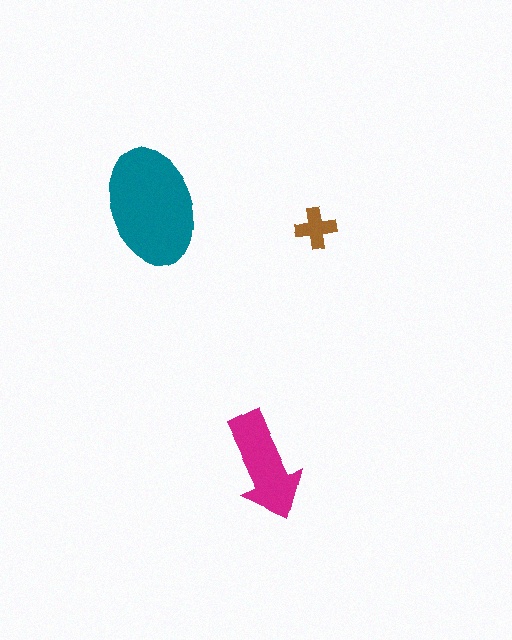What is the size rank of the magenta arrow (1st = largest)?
2nd.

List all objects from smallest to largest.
The brown cross, the magenta arrow, the teal ellipse.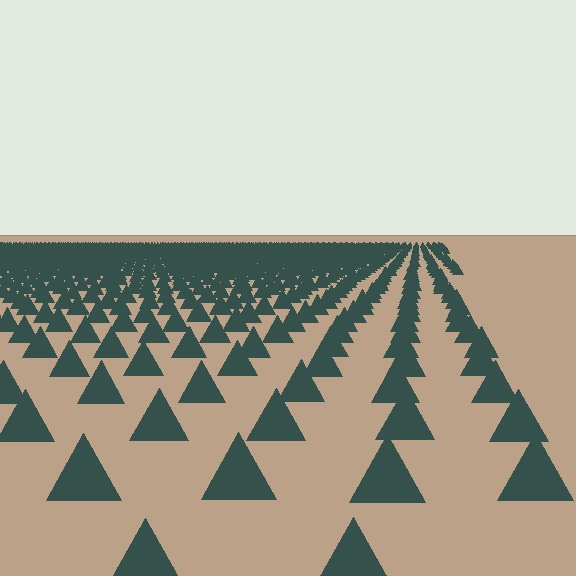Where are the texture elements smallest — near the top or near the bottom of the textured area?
Near the top.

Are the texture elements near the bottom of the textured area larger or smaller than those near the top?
Larger. Near the bottom, elements are closer to the viewer and appear at a bigger on-screen size.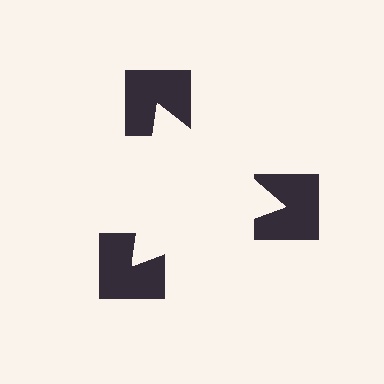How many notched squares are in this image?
There are 3 — one at each vertex of the illusory triangle.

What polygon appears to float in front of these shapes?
An illusory triangle — its edges are inferred from the aligned wedge cuts in the notched squares, not physically drawn.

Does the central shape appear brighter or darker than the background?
It typically appears slightly brighter than the background, even though no actual brightness change is drawn.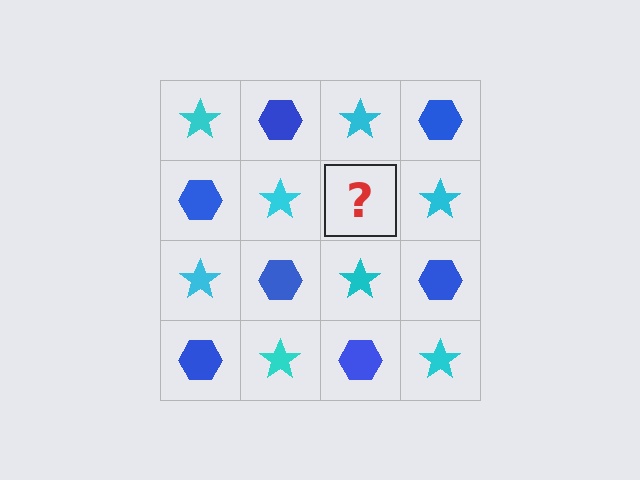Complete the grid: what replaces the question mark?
The question mark should be replaced with a blue hexagon.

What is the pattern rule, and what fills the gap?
The rule is that it alternates cyan star and blue hexagon in a checkerboard pattern. The gap should be filled with a blue hexagon.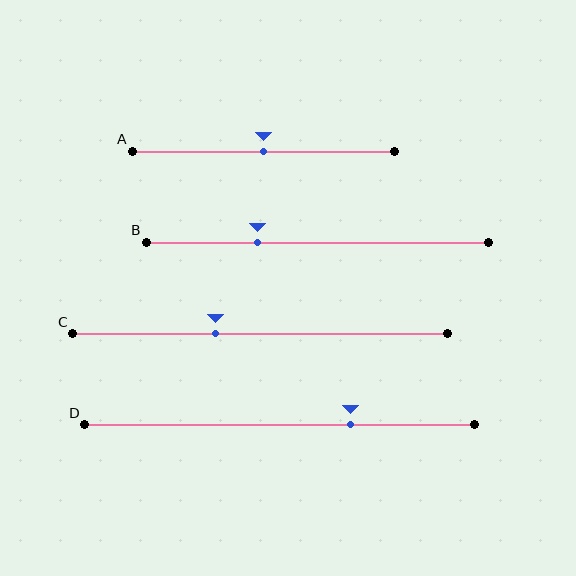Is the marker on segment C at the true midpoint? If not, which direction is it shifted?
No, the marker on segment C is shifted to the left by about 12% of the segment length.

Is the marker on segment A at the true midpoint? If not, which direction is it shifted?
Yes, the marker on segment A is at the true midpoint.